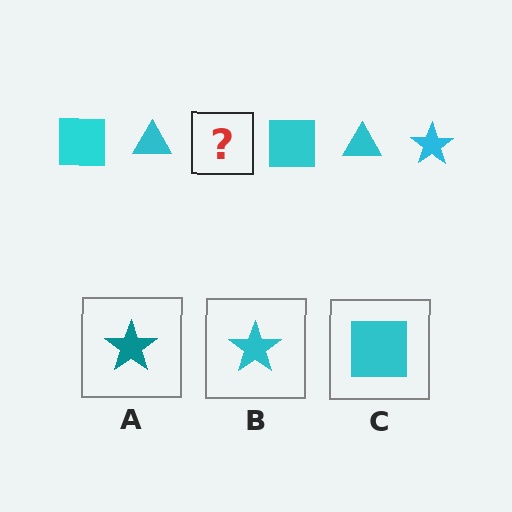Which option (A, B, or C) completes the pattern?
B.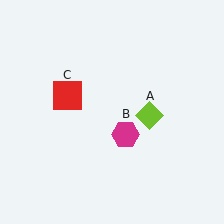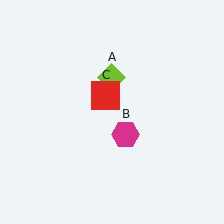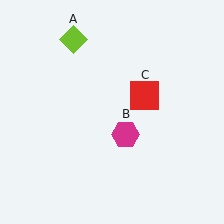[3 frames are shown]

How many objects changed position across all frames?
2 objects changed position: lime diamond (object A), red square (object C).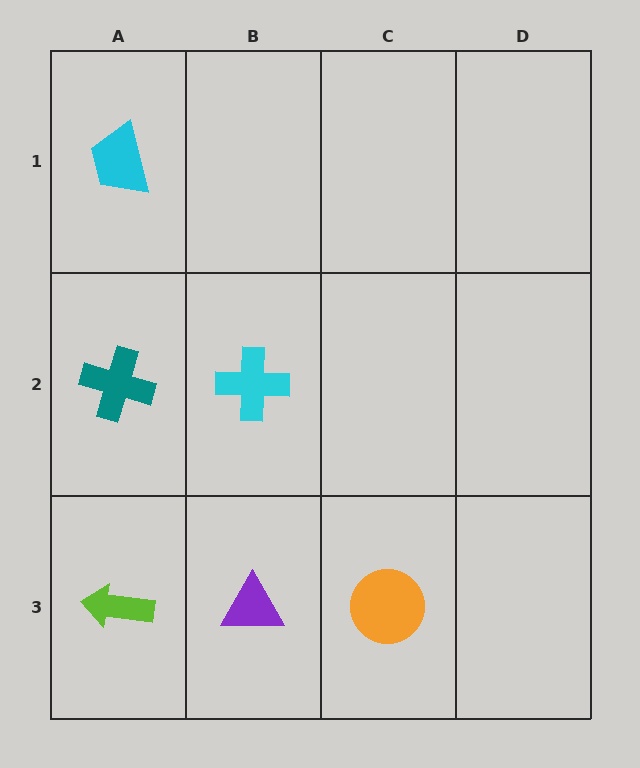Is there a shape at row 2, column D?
No, that cell is empty.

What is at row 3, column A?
A lime arrow.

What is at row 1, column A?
A cyan trapezoid.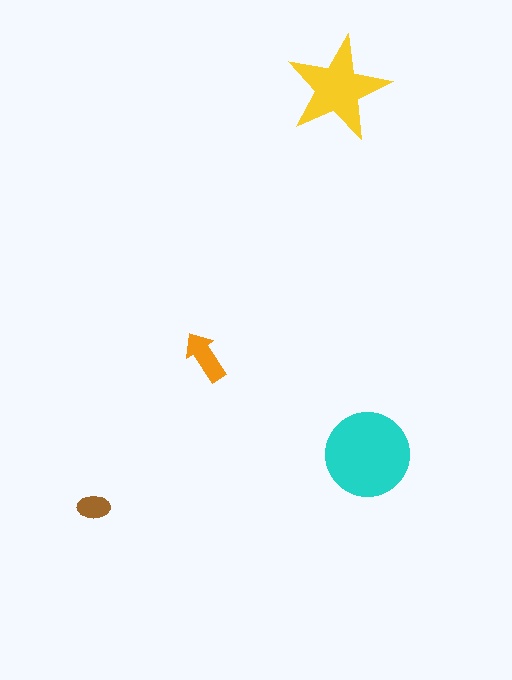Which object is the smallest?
The brown ellipse.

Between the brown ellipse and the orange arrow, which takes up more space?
The orange arrow.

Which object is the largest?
The cyan circle.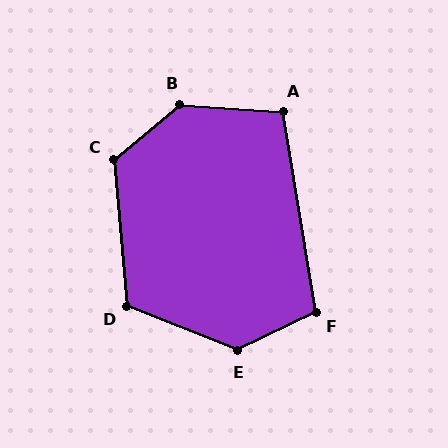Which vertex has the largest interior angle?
B, at approximately 136 degrees.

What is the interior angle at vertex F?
Approximately 107 degrees (obtuse).